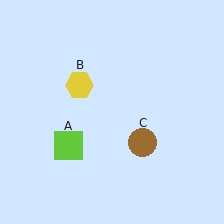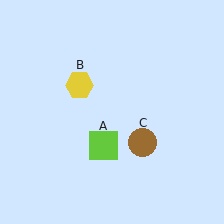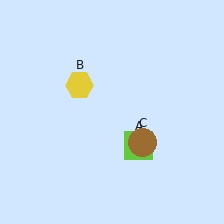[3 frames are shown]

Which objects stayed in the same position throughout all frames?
Yellow hexagon (object B) and brown circle (object C) remained stationary.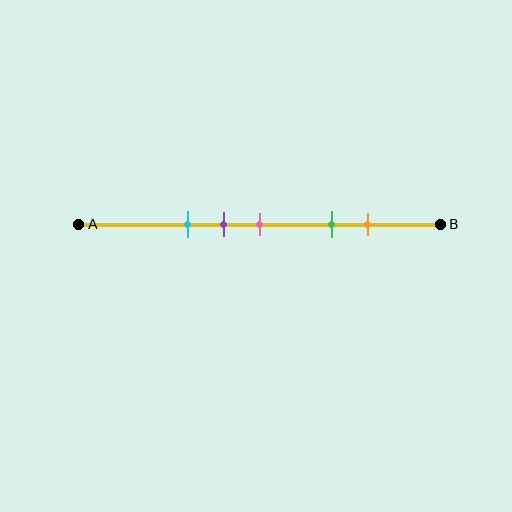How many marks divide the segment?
There are 5 marks dividing the segment.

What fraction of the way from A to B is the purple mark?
The purple mark is approximately 40% (0.4) of the way from A to B.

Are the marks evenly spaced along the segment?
No, the marks are not evenly spaced.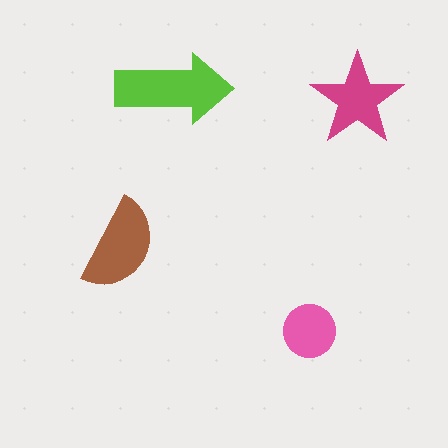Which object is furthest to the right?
The magenta star is rightmost.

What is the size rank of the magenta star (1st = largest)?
3rd.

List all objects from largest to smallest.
The lime arrow, the brown semicircle, the magenta star, the pink circle.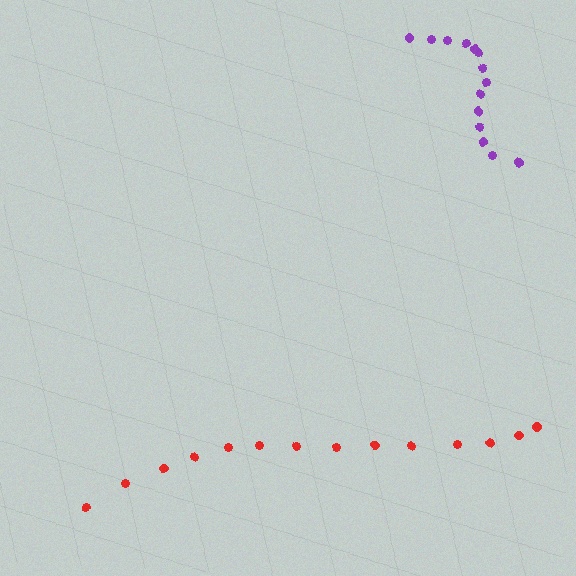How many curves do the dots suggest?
There are 2 distinct paths.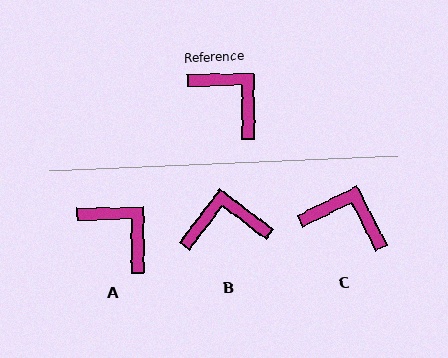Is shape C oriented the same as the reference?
No, it is off by about 25 degrees.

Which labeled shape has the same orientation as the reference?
A.